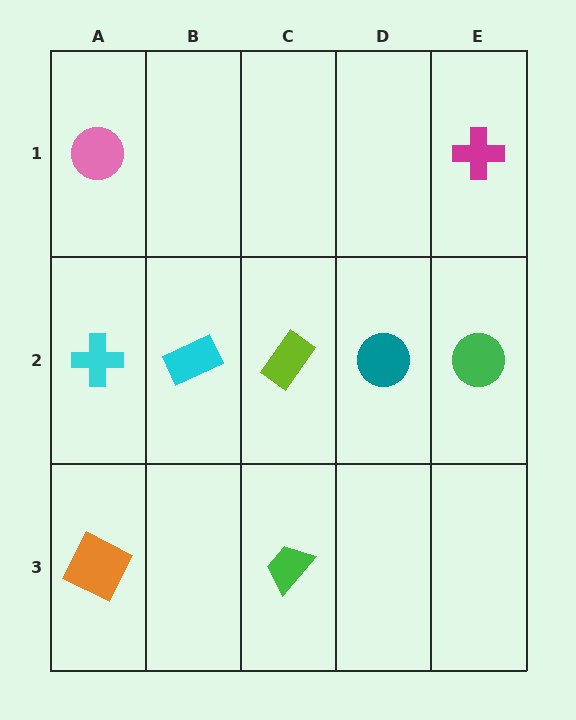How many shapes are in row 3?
2 shapes.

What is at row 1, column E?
A magenta cross.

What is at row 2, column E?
A green circle.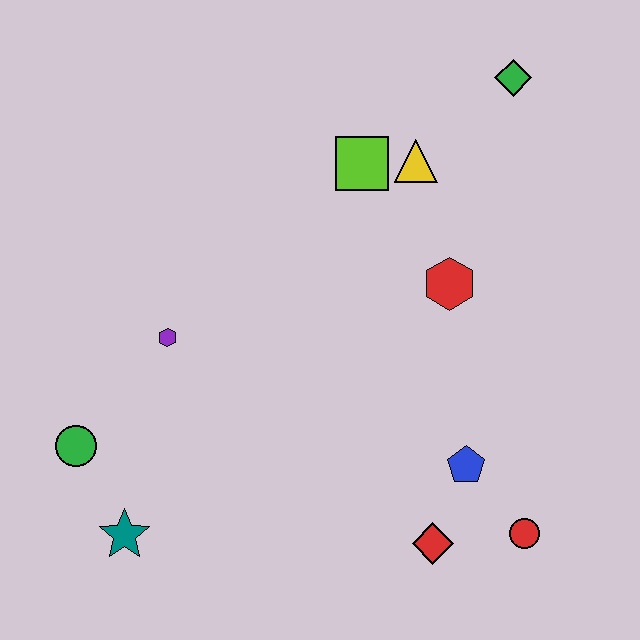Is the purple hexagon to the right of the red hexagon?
No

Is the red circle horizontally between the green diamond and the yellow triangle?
No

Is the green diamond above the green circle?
Yes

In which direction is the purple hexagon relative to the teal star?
The purple hexagon is above the teal star.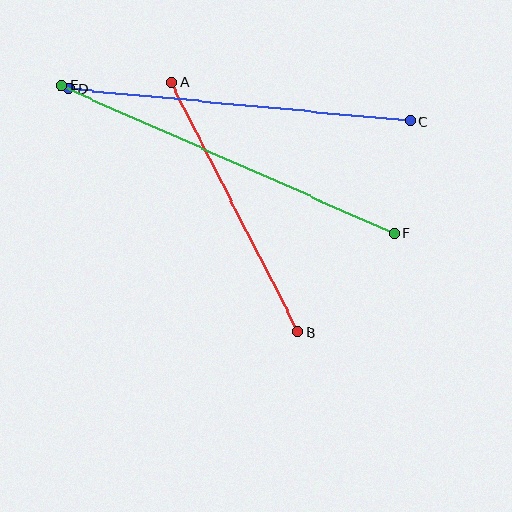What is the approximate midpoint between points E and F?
The midpoint is at approximately (228, 159) pixels.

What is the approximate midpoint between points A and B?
The midpoint is at approximately (235, 207) pixels.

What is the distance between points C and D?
The distance is approximately 343 pixels.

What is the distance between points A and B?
The distance is approximately 280 pixels.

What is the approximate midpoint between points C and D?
The midpoint is at approximately (240, 105) pixels.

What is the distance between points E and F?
The distance is approximately 364 pixels.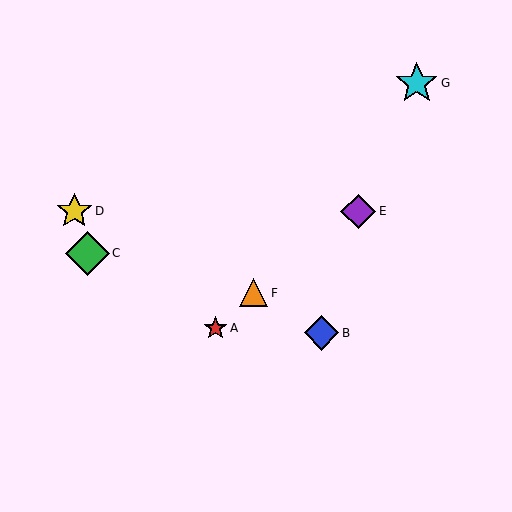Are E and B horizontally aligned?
No, E is at y≈211 and B is at y≈333.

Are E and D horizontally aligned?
Yes, both are at y≈211.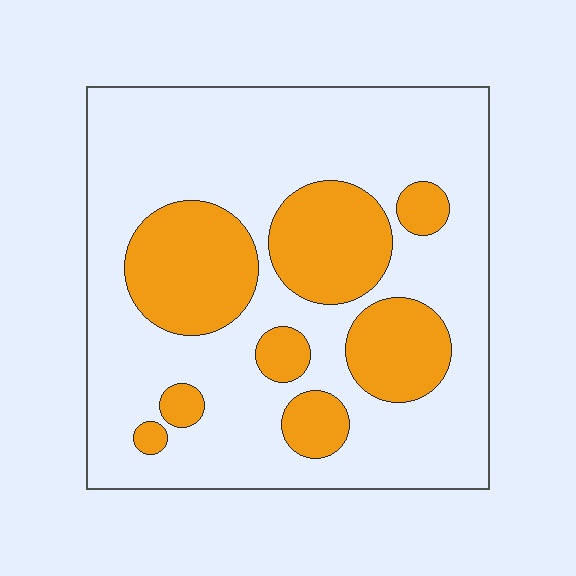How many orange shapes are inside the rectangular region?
8.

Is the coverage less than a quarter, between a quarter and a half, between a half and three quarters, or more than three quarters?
Between a quarter and a half.